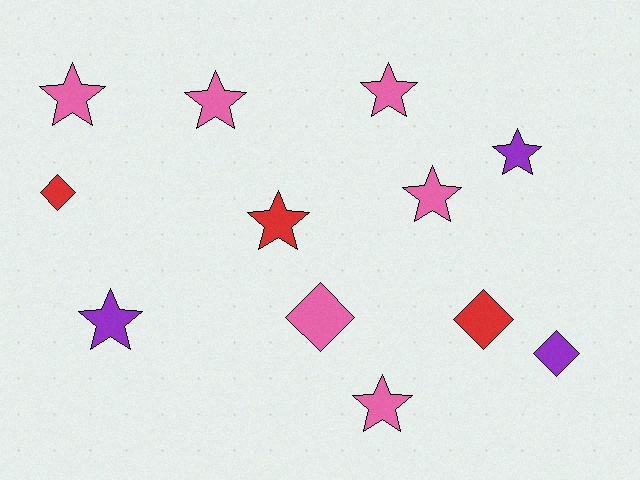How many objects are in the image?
There are 12 objects.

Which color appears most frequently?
Pink, with 6 objects.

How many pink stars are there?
There are 5 pink stars.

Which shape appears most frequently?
Star, with 8 objects.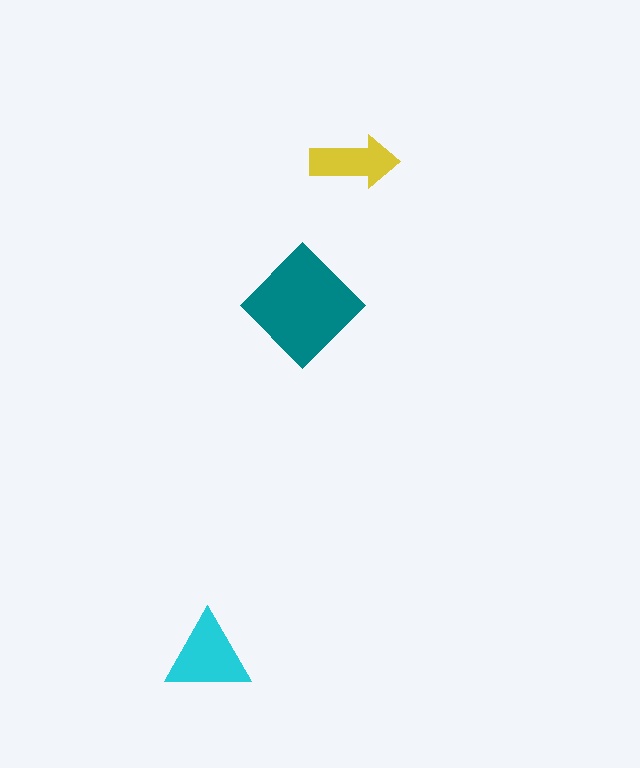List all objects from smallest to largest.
The yellow arrow, the cyan triangle, the teal diamond.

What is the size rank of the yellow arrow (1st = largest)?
3rd.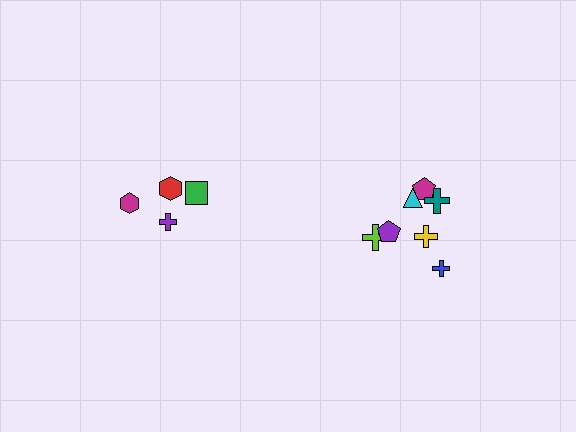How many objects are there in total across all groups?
There are 11 objects.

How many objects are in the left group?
There are 4 objects.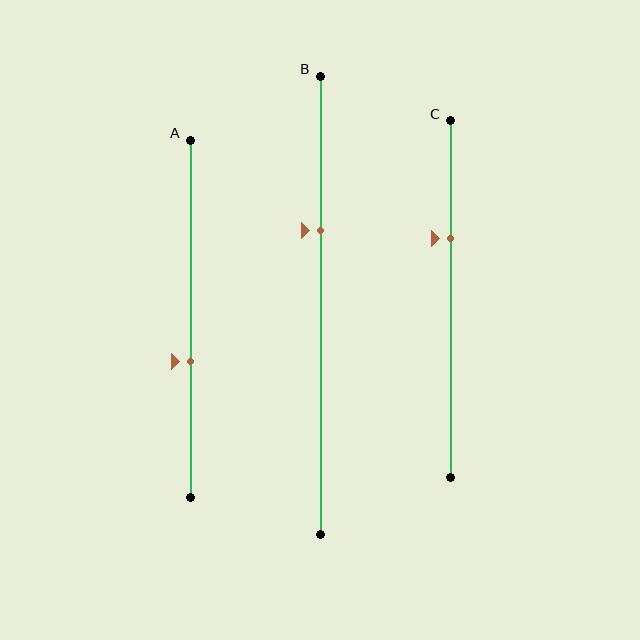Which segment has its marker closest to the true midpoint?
Segment A has its marker closest to the true midpoint.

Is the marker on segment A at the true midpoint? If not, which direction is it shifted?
No, the marker on segment A is shifted downward by about 12% of the segment length.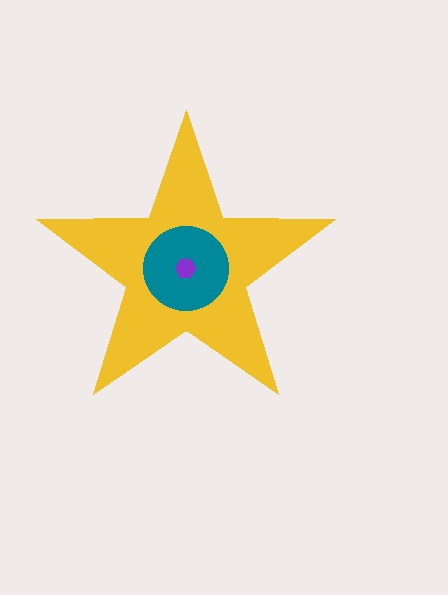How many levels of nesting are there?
3.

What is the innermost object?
The purple hexagon.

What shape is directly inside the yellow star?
The teal circle.